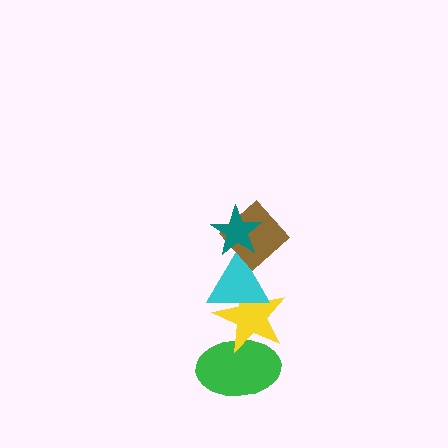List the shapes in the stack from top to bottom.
From top to bottom: the teal star, the brown diamond, the cyan triangle, the yellow star, the green ellipse.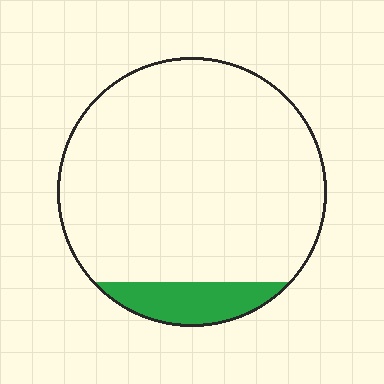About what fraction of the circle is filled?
About one tenth (1/10).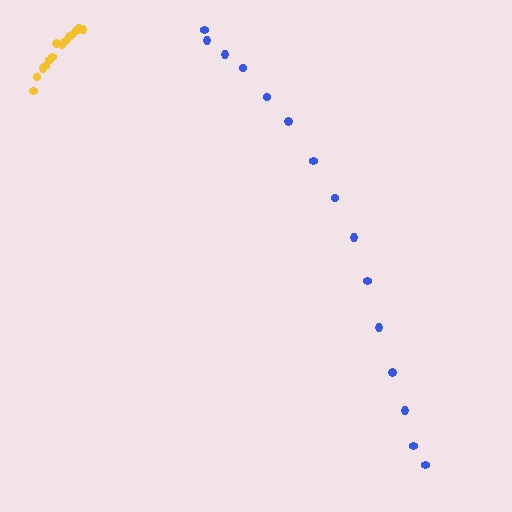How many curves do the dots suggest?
There are 2 distinct paths.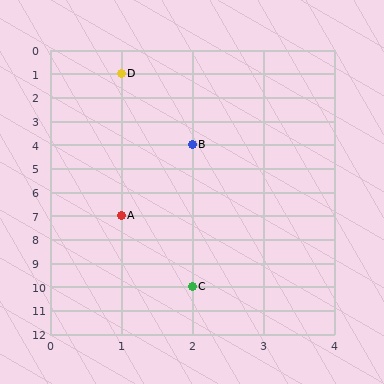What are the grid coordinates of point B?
Point B is at grid coordinates (2, 4).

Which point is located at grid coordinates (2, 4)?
Point B is at (2, 4).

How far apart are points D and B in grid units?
Points D and B are 1 column and 3 rows apart (about 3.2 grid units diagonally).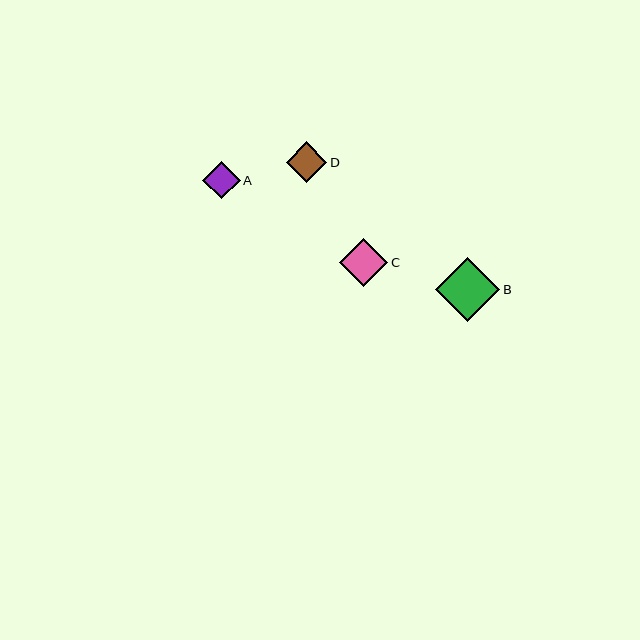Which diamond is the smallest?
Diamond A is the smallest with a size of approximately 37 pixels.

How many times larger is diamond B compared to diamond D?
Diamond B is approximately 1.6 times the size of diamond D.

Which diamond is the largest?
Diamond B is the largest with a size of approximately 64 pixels.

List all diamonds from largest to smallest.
From largest to smallest: B, C, D, A.